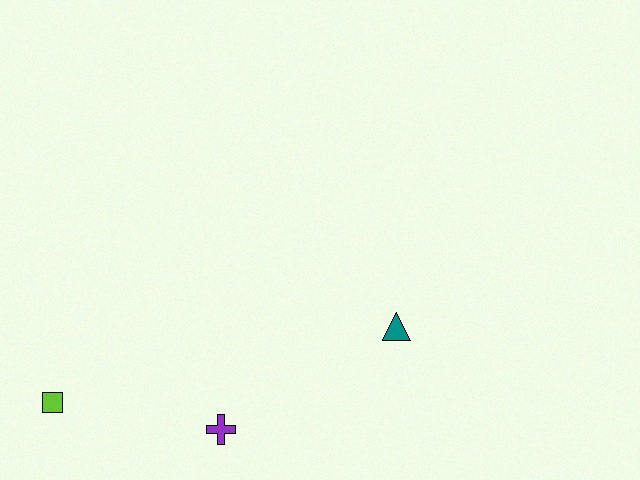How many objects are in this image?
There are 3 objects.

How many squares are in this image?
There is 1 square.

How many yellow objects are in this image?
There are no yellow objects.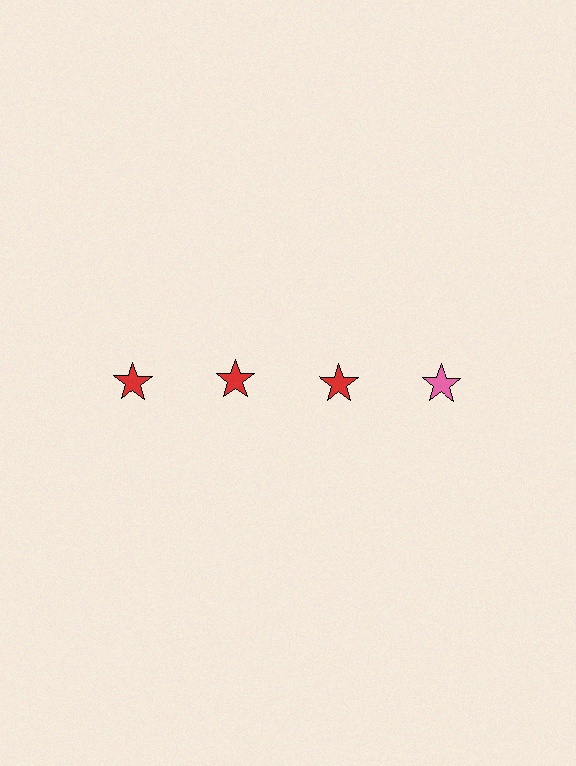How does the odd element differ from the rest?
It has a different color: pink instead of red.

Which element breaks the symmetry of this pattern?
The pink star in the top row, second from right column breaks the symmetry. All other shapes are red stars.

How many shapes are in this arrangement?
There are 4 shapes arranged in a grid pattern.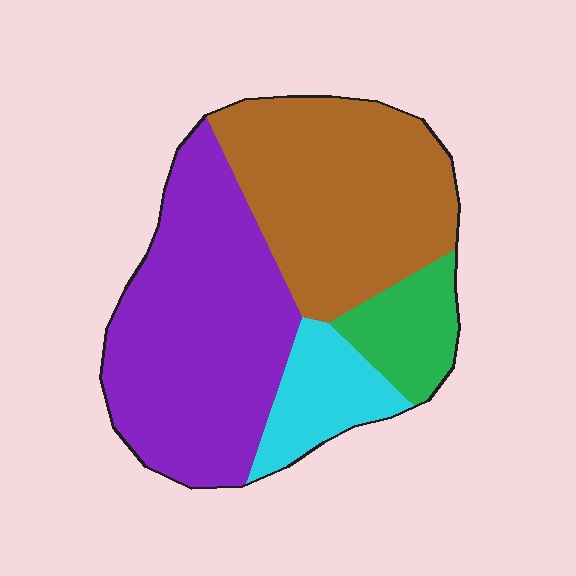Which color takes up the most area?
Purple, at roughly 40%.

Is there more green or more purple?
Purple.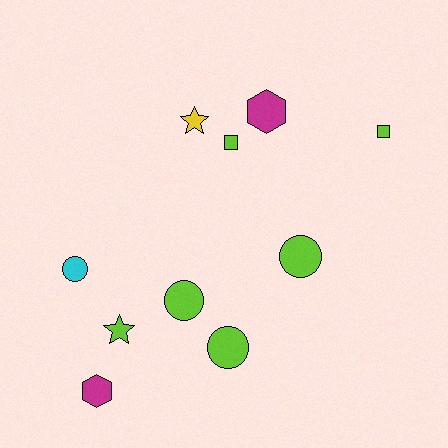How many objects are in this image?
There are 10 objects.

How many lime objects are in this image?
There are 6 lime objects.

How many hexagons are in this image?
There are 2 hexagons.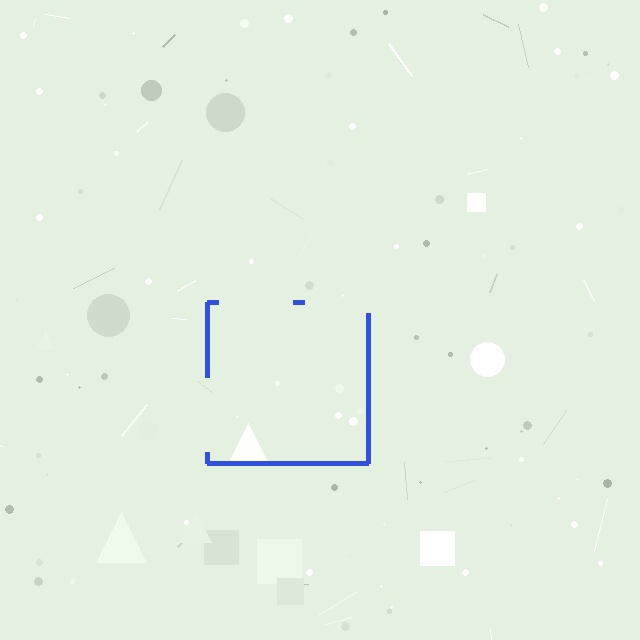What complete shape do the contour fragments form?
The contour fragments form a square.